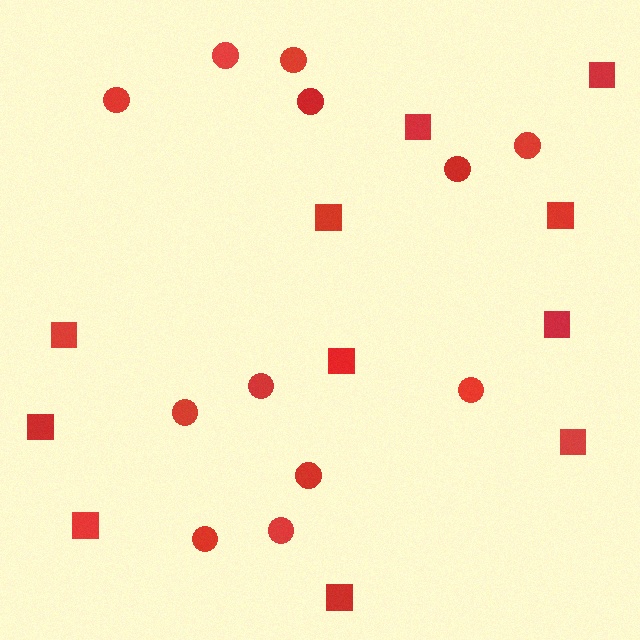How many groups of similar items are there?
There are 2 groups: one group of squares (11) and one group of circles (12).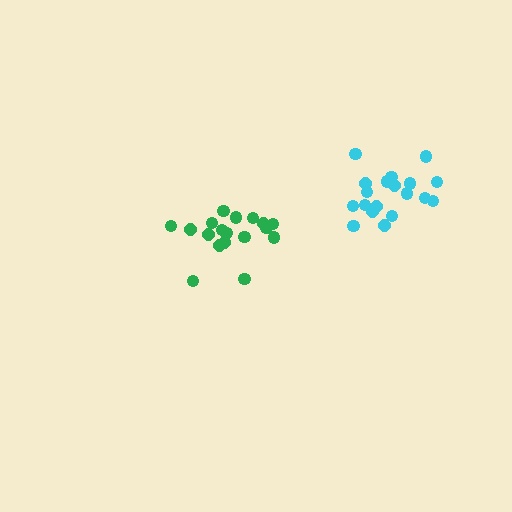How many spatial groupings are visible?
There are 2 spatial groupings.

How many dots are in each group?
Group 1: 19 dots, Group 2: 19 dots (38 total).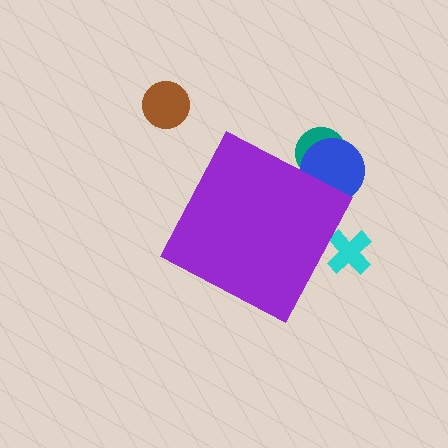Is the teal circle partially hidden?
Yes, the teal circle is partially hidden behind the purple diamond.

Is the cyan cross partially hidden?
Yes, the cyan cross is partially hidden behind the purple diamond.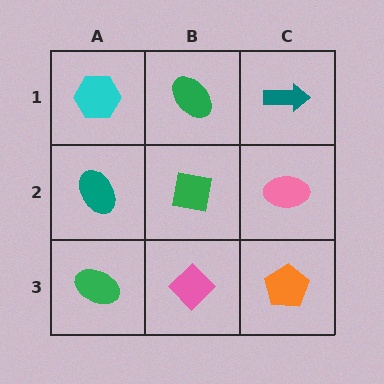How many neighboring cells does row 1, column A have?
2.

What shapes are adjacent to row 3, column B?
A green square (row 2, column B), a green ellipse (row 3, column A), an orange pentagon (row 3, column C).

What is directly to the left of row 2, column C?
A green square.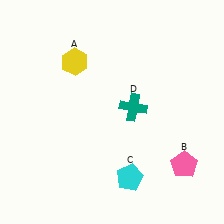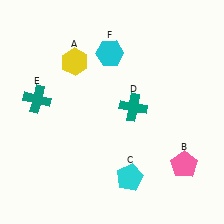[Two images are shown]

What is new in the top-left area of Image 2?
A teal cross (E) was added in the top-left area of Image 2.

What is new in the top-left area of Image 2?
A cyan hexagon (F) was added in the top-left area of Image 2.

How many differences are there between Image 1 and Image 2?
There are 2 differences between the two images.